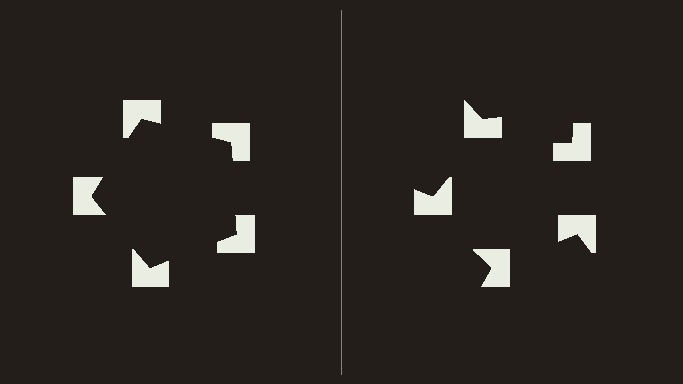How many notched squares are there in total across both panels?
10 — 5 on each side.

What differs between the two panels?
The notched squares are positioned identically on both sides; only the wedge orientations differ. On the left they align to a pentagon; on the right they are misaligned.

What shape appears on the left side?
An illusory pentagon.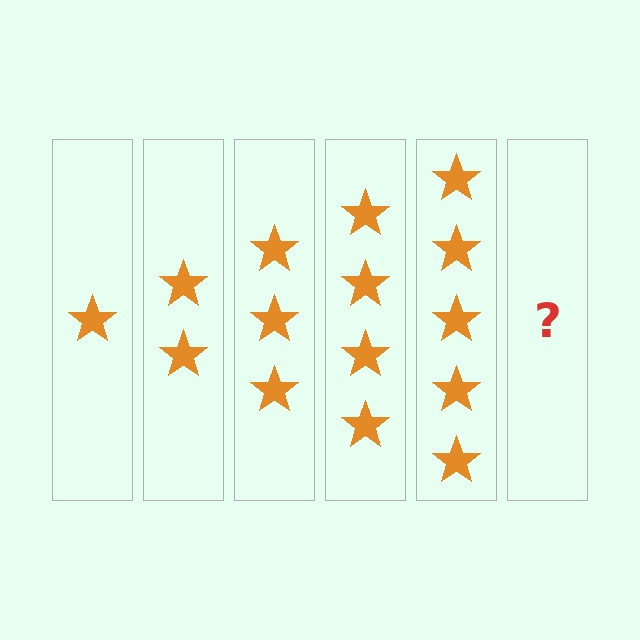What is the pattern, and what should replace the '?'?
The pattern is that each step adds one more star. The '?' should be 6 stars.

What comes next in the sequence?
The next element should be 6 stars.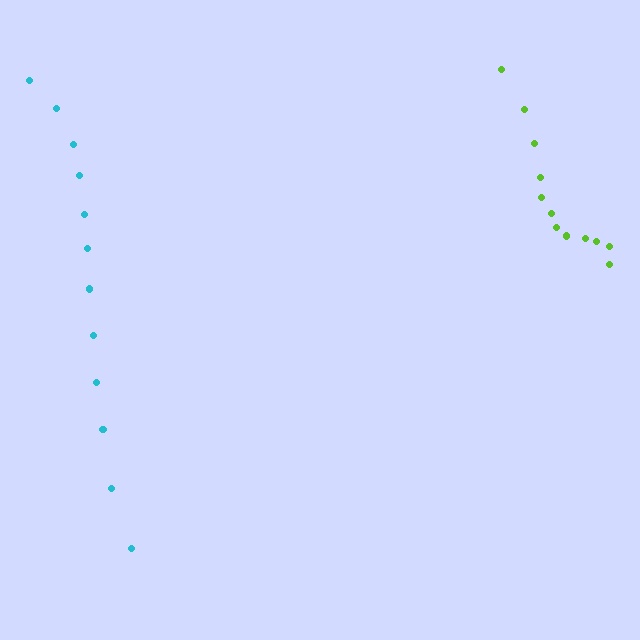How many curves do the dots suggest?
There are 2 distinct paths.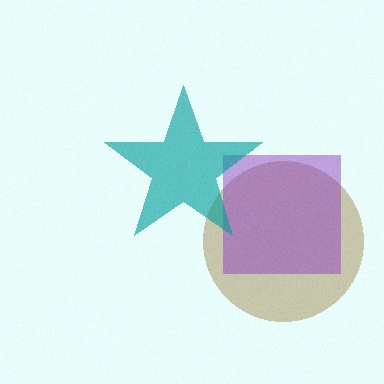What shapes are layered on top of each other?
The layered shapes are: a brown circle, a purple square, a teal star.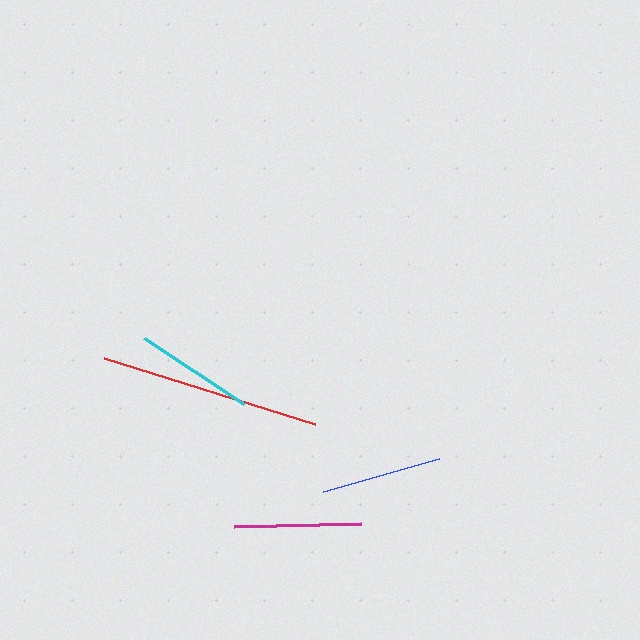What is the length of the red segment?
The red segment is approximately 221 pixels long.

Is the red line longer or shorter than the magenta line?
The red line is longer than the magenta line.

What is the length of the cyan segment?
The cyan segment is approximately 119 pixels long.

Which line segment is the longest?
The red line is the longest at approximately 221 pixels.